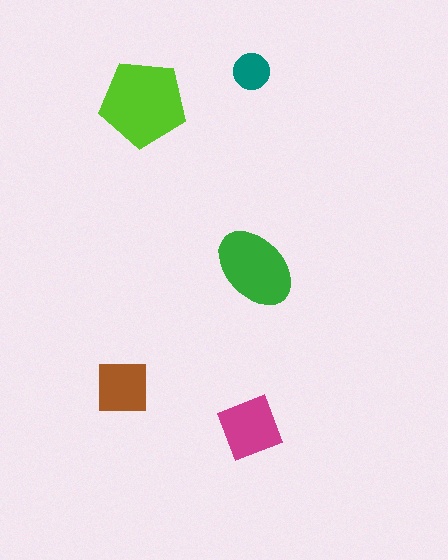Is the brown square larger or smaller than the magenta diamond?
Smaller.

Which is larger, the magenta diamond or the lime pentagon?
The lime pentagon.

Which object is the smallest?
The teal circle.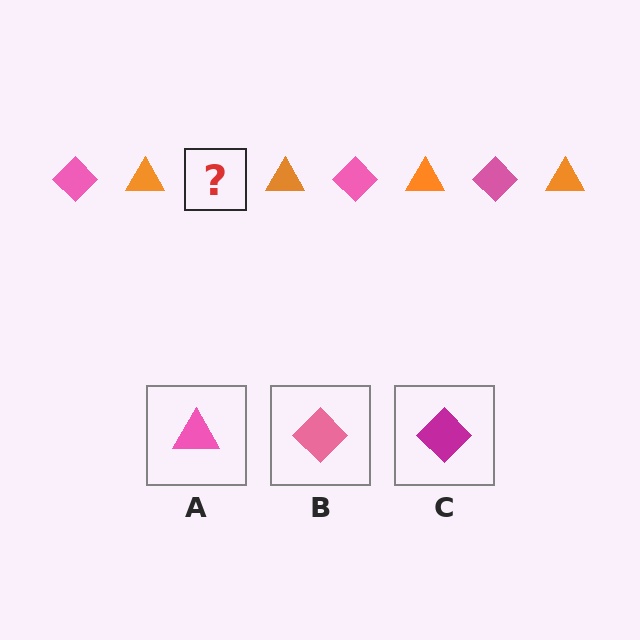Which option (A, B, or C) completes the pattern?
B.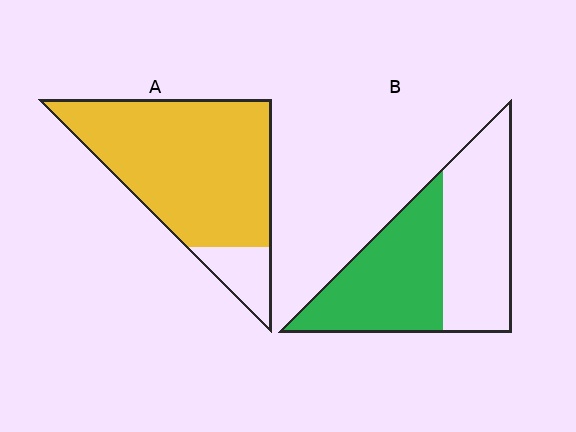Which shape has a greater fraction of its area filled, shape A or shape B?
Shape A.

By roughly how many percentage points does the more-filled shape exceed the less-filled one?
By roughly 35 percentage points (A over B).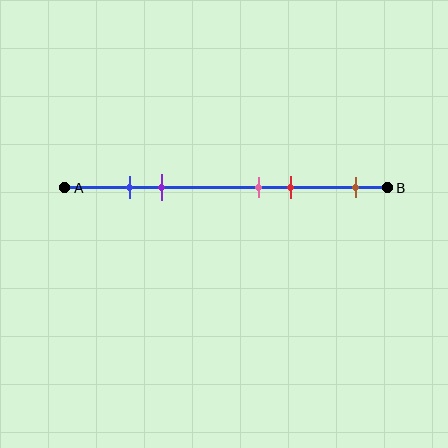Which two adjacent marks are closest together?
The blue and purple marks are the closest adjacent pair.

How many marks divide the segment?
There are 5 marks dividing the segment.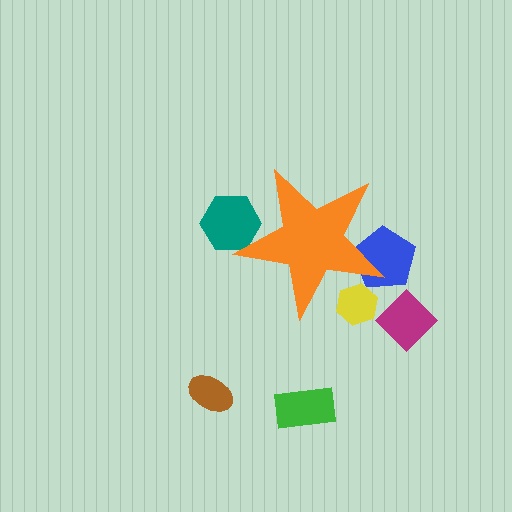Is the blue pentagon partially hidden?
Yes, the blue pentagon is partially hidden behind the orange star.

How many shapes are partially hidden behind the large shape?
3 shapes are partially hidden.